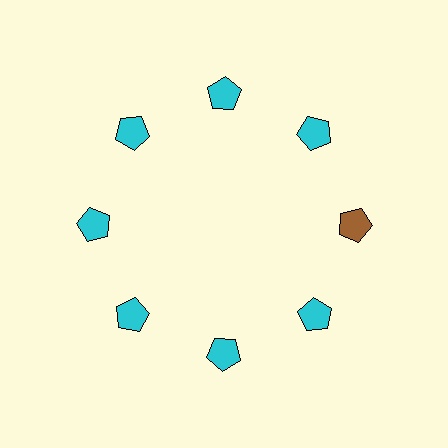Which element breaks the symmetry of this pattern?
The brown pentagon at roughly the 3 o'clock position breaks the symmetry. All other shapes are cyan pentagons.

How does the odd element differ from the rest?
It has a different color: brown instead of cyan.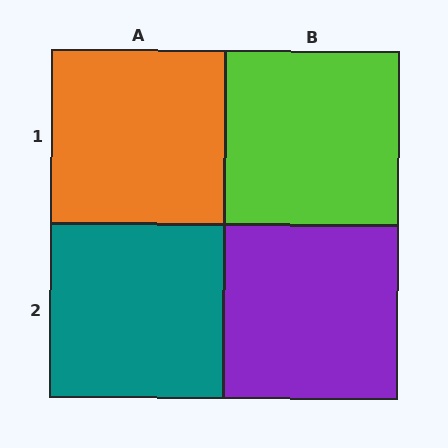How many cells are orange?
1 cell is orange.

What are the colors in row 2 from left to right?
Teal, purple.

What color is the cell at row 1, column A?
Orange.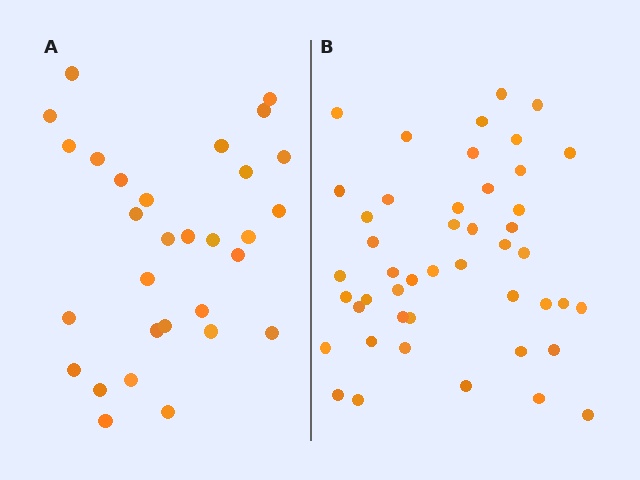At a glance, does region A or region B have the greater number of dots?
Region B (the right region) has more dots.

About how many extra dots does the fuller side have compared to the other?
Region B has approximately 15 more dots than region A.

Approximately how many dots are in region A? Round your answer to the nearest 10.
About 30 dots.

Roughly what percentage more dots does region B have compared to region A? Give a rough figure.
About 55% more.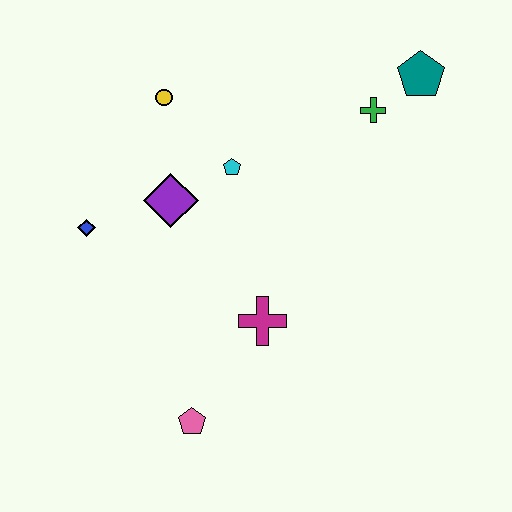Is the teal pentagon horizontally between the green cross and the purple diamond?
No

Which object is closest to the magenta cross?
The pink pentagon is closest to the magenta cross.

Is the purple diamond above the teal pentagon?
No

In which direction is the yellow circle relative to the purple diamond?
The yellow circle is above the purple diamond.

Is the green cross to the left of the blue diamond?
No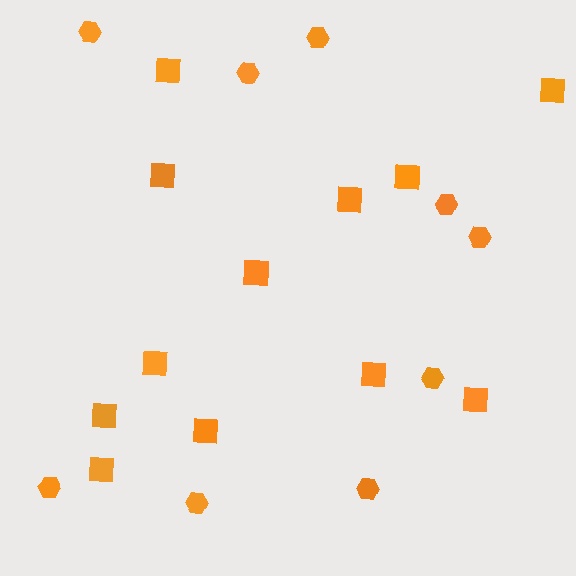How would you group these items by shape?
There are 2 groups: one group of squares (12) and one group of hexagons (9).